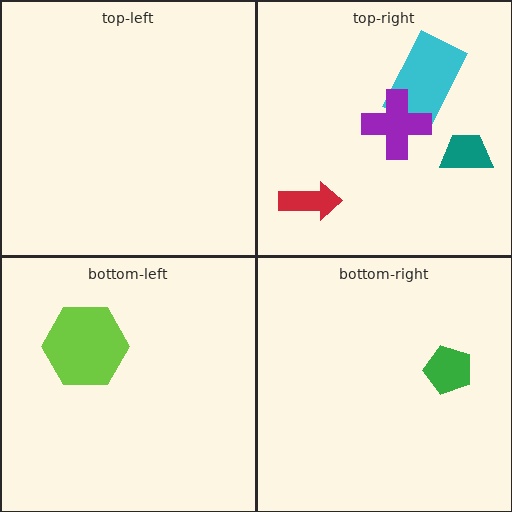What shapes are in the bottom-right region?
The green pentagon.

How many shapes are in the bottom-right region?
1.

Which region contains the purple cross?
The top-right region.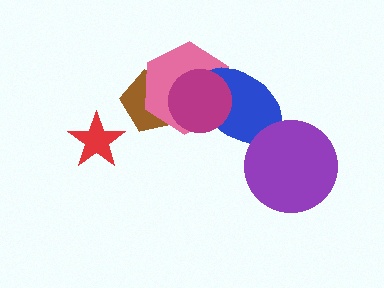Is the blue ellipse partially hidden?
Yes, it is partially covered by another shape.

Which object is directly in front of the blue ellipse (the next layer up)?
The magenta circle is directly in front of the blue ellipse.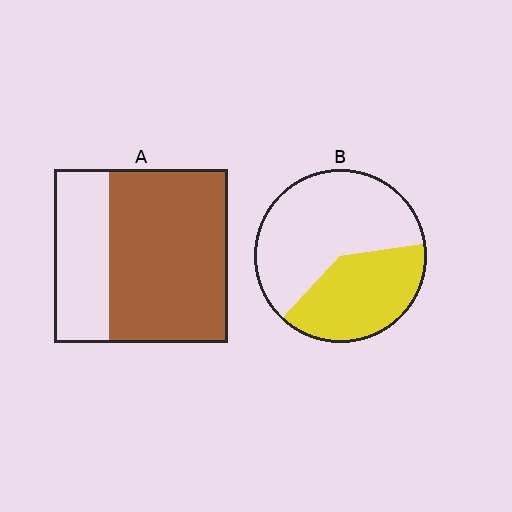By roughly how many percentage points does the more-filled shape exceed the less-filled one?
By roughly 30 percentage points (A over B).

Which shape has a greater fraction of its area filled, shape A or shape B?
Shape A.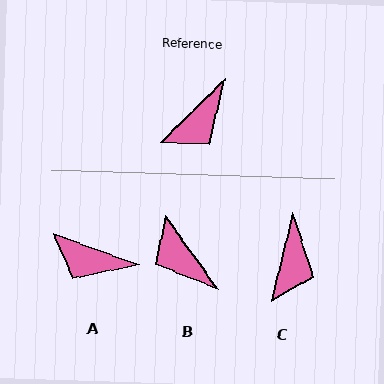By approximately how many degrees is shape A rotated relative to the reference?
Approximately 65 degrees clockwise.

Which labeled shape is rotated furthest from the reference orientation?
B, about 99 degrees away.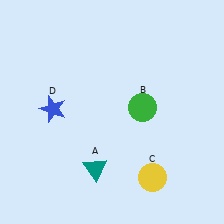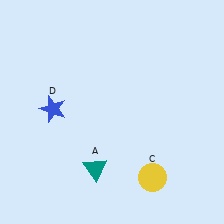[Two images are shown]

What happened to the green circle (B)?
The green circle (B) was removed in Image 2. It was in the top-right area of Image 1.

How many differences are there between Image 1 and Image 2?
There is 1 difference between the two images.